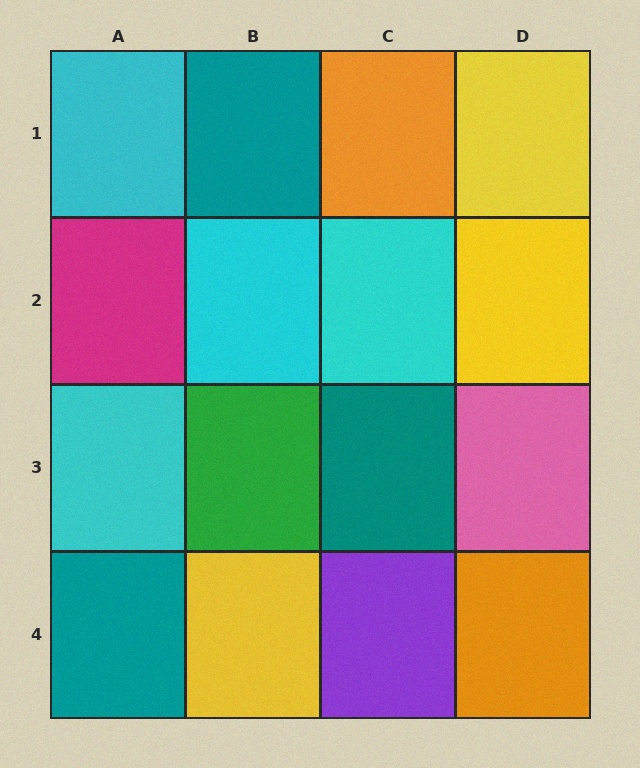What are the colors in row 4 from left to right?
Teal, yellow, purple, orange.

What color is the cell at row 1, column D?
Yellow.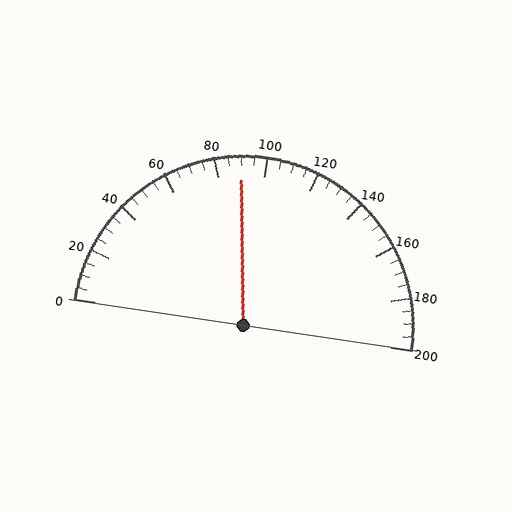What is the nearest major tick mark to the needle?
The nearest major tick mark is 80.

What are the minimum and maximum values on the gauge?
The gauge ranges from 0 to 200.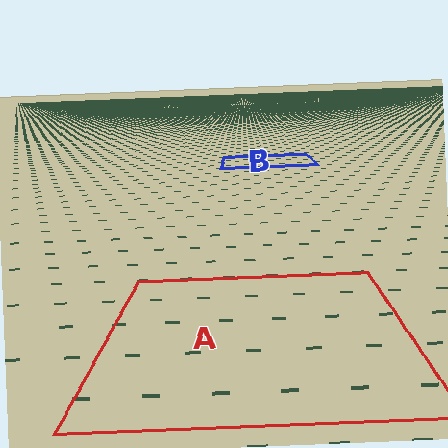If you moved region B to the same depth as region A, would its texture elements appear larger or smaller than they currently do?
They would appear larger. At a closer depth, the same texture elements are projected at a bigger on-screen size.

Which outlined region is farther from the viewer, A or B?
Region B is farther from the viewer — the texture elements inside it appear smaller and more densely packed.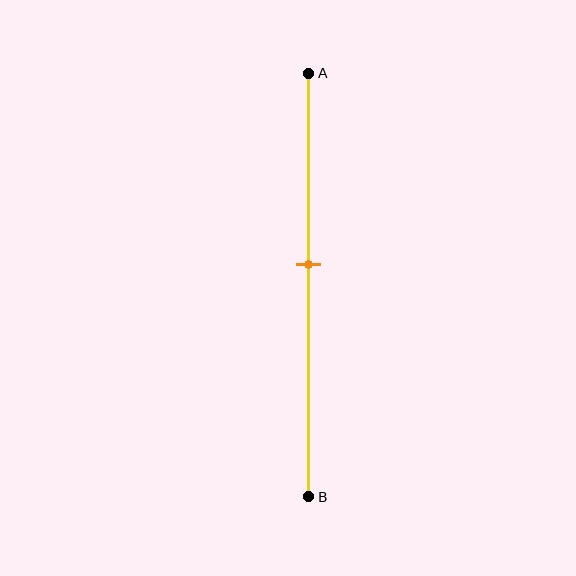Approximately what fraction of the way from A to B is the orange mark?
The orange mark is approximately 45% of the way from A to B.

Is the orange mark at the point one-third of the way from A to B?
No, the mark is at about 45% from A, not at the 33% one-third point.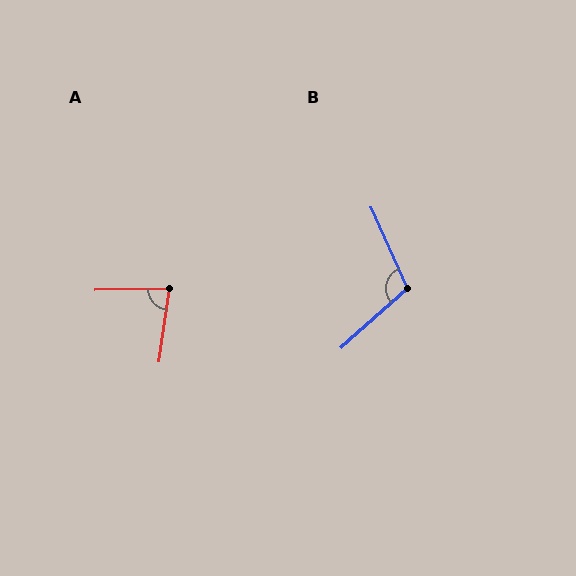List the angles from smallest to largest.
A (81°), B (107°).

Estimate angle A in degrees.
Approximately 81 degrees.